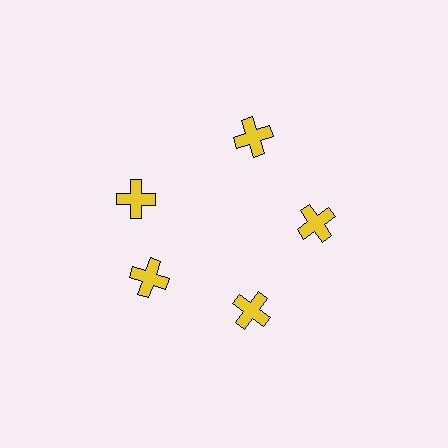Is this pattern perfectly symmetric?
No. The 5 yellow crosses are arranged in a ring, but one element near the 10 o'clock position is rotated out of alignment along the ring, breaking the 5-fold rotational symmetry.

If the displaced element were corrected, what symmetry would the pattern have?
It would have 5-fold rotational symmetry — the pattern would map onto itself every 72 degrees.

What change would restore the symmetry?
The symmetry would be restored by rotating it back into even spacing with its neighbors so that all 5 crosses sit at equal angles and equal distance from the center.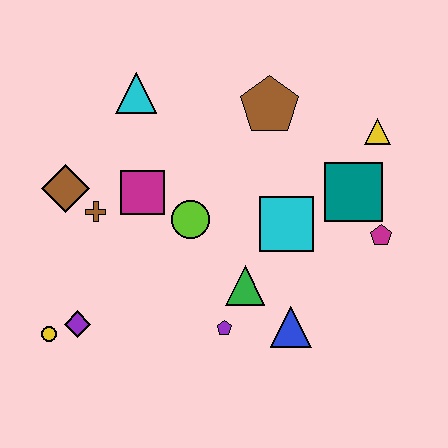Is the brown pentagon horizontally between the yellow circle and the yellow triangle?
Yes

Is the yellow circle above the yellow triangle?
No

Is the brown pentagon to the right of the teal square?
No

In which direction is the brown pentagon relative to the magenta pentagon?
The brown pentagon is above the magenta pentagon.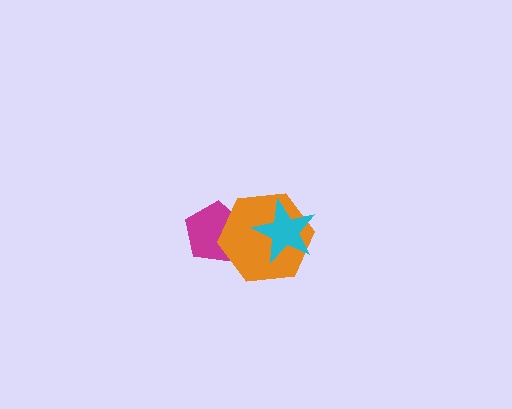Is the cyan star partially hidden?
No, no other shape covers it.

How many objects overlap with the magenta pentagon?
1 object overlaps with the magenta pentagon.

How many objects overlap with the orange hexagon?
2 objects overlap with the orange hexagon.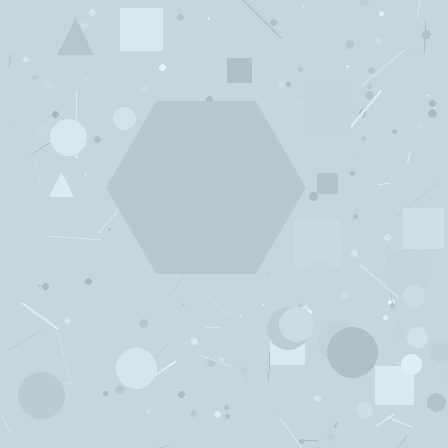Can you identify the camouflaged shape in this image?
The camouflaged shape is a hexagon.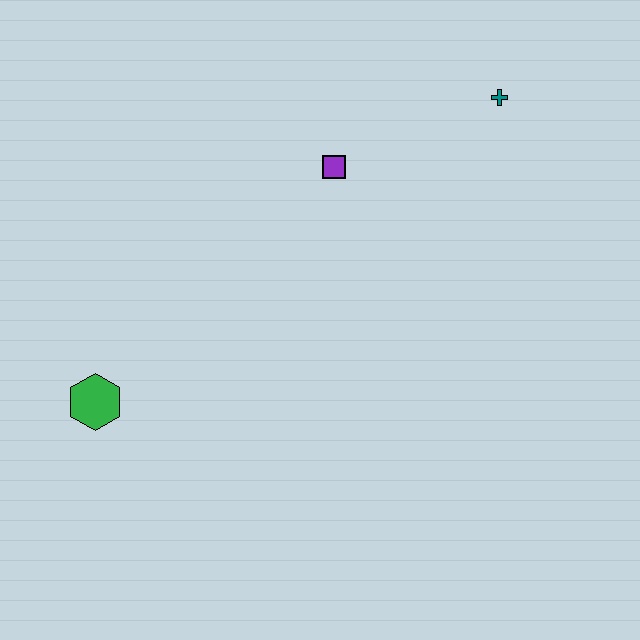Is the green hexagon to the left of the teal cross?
Yes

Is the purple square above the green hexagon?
Yes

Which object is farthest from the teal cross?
The green hexagon is farthest from the teal cross.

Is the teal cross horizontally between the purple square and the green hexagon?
No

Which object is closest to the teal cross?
The purple square is closest to the teal cross.